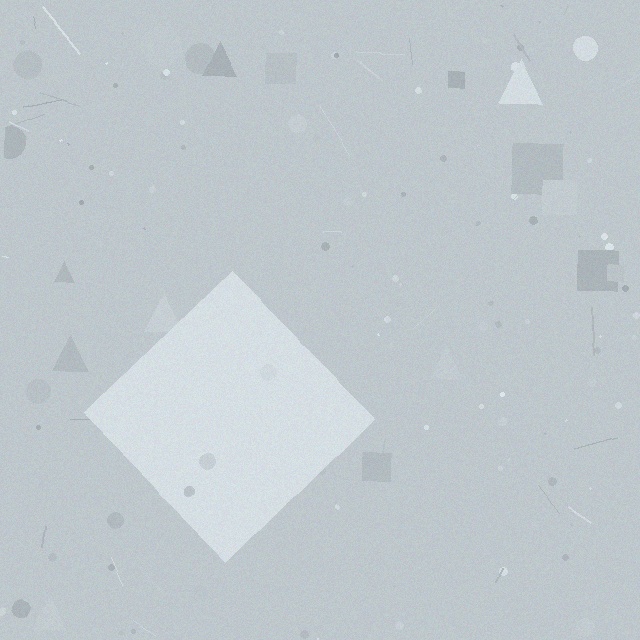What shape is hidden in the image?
A diamond is hidden in the image.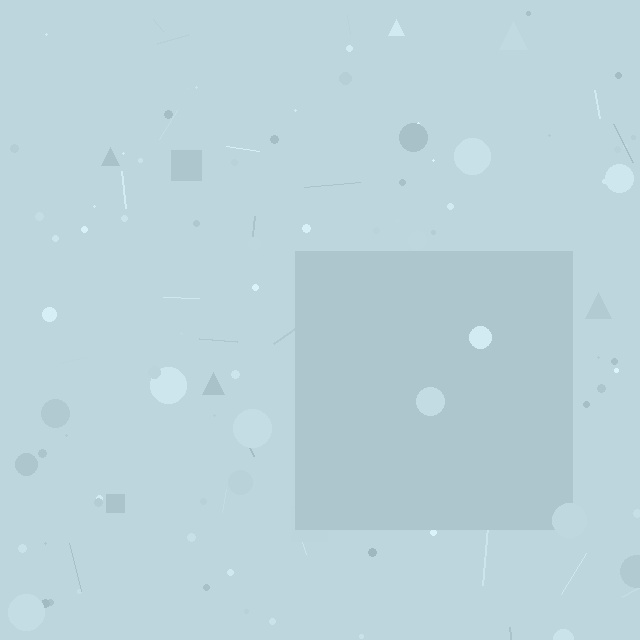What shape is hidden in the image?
A square is hidden in the image.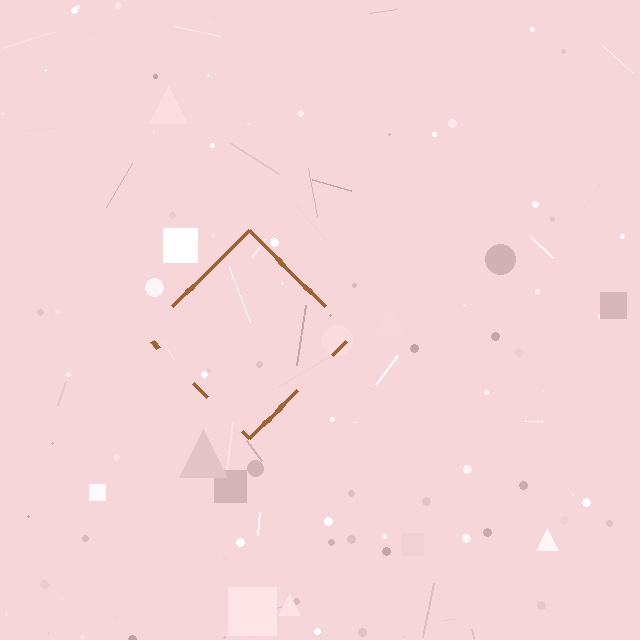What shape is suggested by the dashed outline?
The dashed outline suggests a diamond.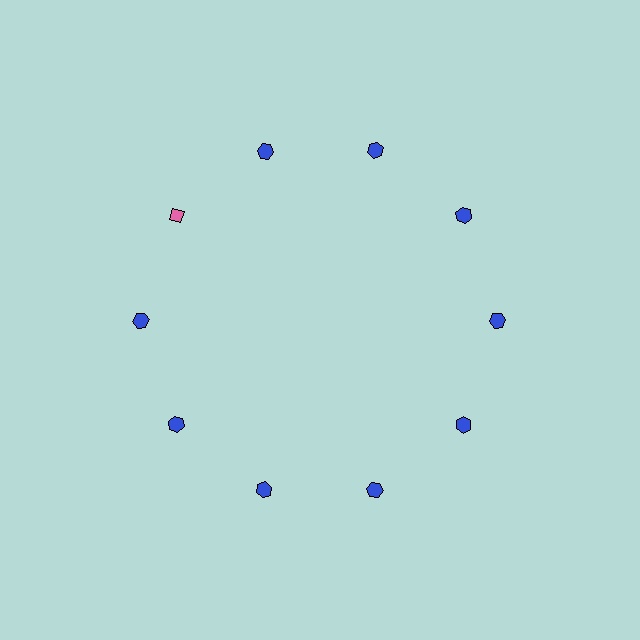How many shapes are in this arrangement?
There are 10 shapes arranged in a ring pattern.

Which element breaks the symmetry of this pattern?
The pink diamond at roughly the 10 o'clock position breaks the symmetry. All other shapes are blue hexagons.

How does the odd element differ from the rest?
It differs in both color (pink instead of blue) and shape (diamond instead of hexagon).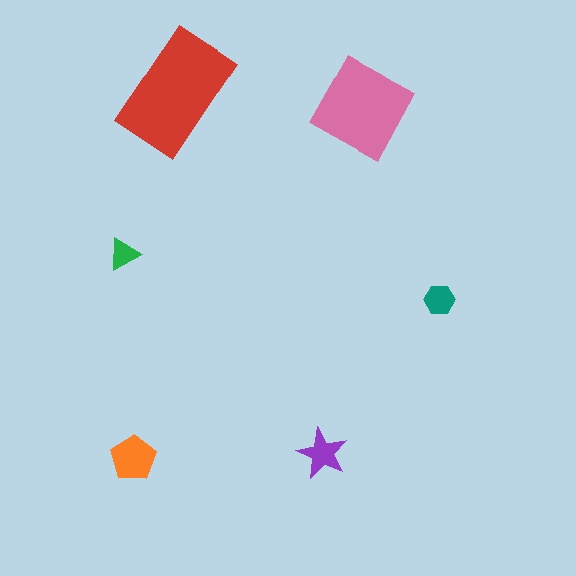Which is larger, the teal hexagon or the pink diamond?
The pink diamond.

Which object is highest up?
The red rectangle is topmost.